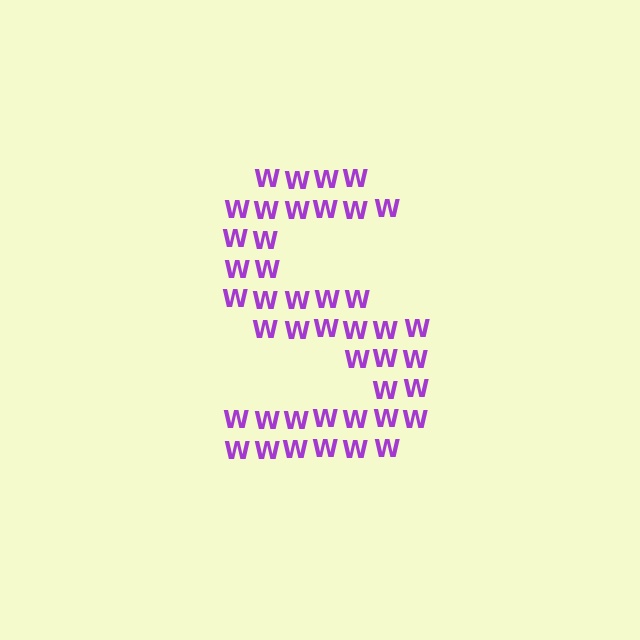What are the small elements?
The small elements are letter W's.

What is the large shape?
The large shape is the letter S.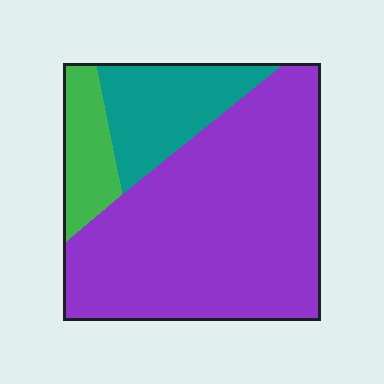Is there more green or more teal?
Teal.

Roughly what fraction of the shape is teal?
Teal takes up about one fifth (1/5) of the shape.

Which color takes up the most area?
Purple, at roughly 70%.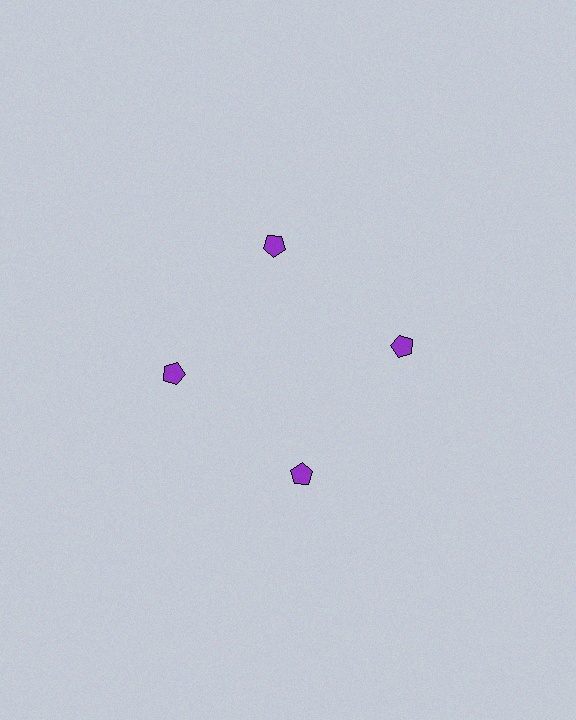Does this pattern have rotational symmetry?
Yes, this pattern has 4-fold rotational symmetry. It looks the same after rotating 90 degrees around the center.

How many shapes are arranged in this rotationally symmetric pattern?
There are 4 shapes, arranged in 4 groups of 1.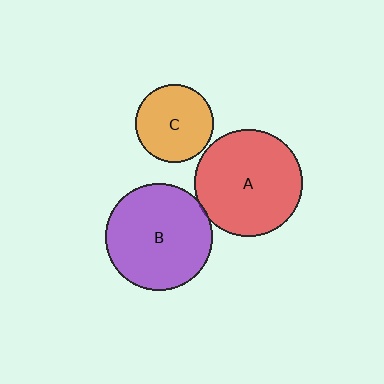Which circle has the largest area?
Circle A (red).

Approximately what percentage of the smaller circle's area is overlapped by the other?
Approximately 5%.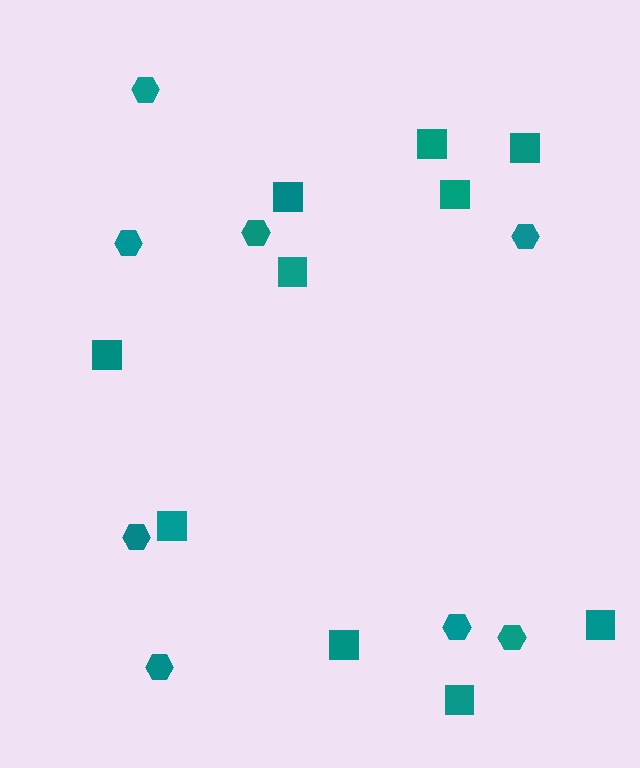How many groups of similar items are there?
There are 2 groups: one group of hexagons (8) and one group of squares (10).